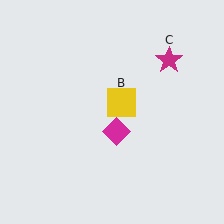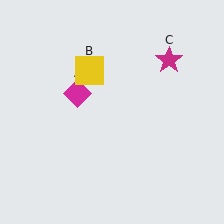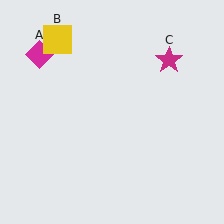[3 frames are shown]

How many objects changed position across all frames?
2 objects changed position: magenta diamond (object A), yellow square (object B).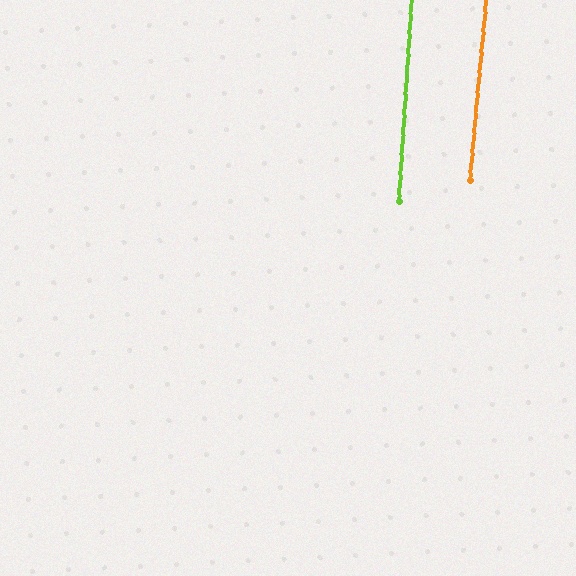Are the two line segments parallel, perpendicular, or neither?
Parallel — their directions differ by only 1.4°.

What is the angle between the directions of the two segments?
Approximately 1 degree.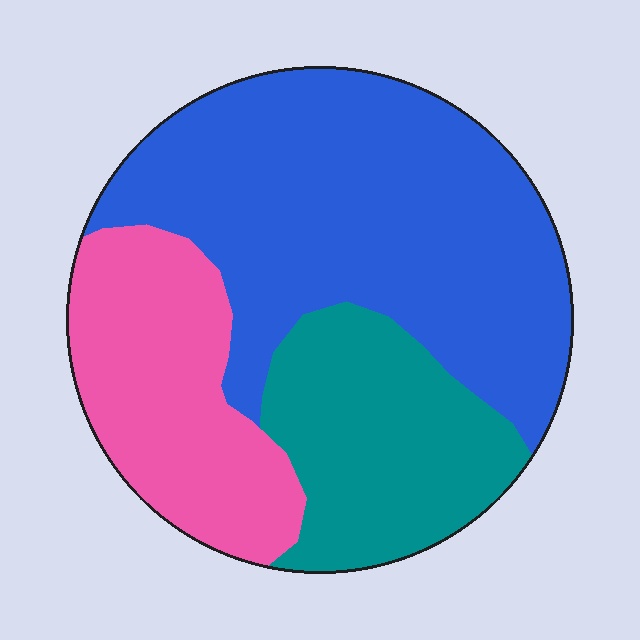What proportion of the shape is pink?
Pink covers roughly 25% of the shape.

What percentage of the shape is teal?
Teal takes up about one quarter (1/4) of the shape.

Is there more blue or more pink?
Blue.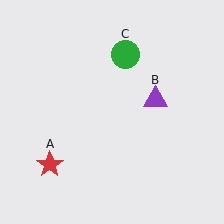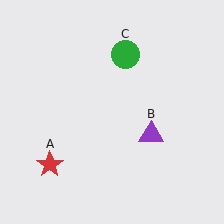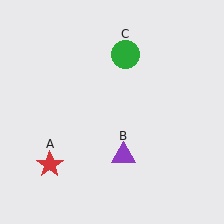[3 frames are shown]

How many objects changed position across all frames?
1 object changed position: purple triangle (object B).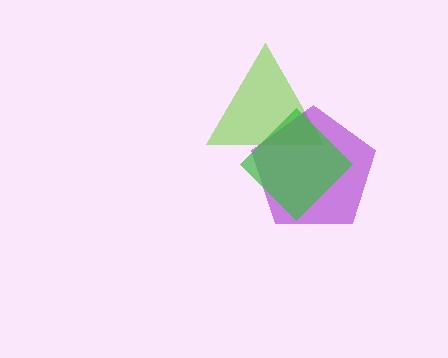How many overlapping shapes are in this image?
There are 3 overlapping shapes in the image.